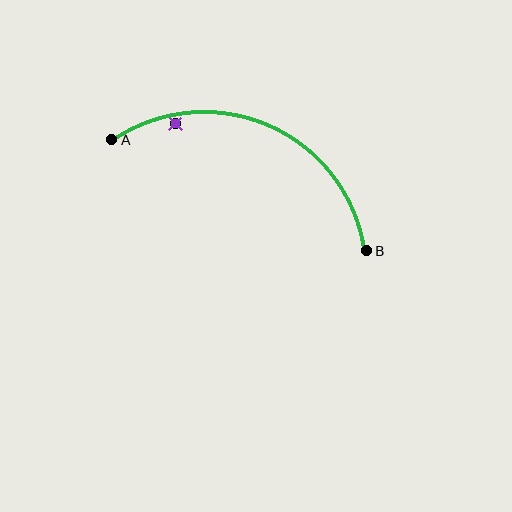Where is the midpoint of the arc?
The arc midpoint is the point on the curve farthest from the straight line joining A and B. It sits above that line.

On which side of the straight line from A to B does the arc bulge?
The arc bulges above the straight line connecting A and B.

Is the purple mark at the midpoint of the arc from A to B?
No — the purple mark does not lie on the arc at all. It sits slightly inside the curve.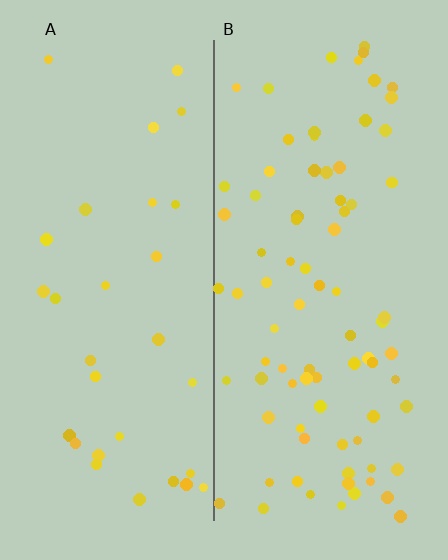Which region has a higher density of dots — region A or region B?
B (the right).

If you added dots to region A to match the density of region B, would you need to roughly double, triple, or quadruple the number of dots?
Approximately triple.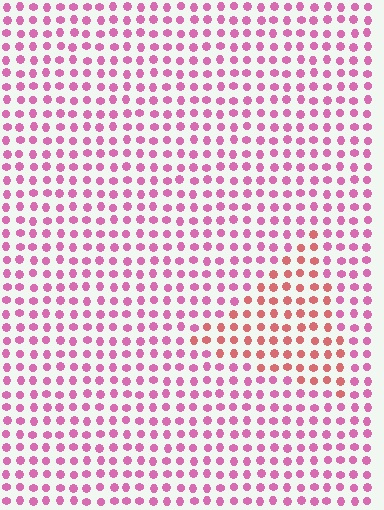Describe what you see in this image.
The image is filled with small pink elements in a uniform arrangement. A triangle-shaped region is visible where the elements are tinted to a slightly different hue, forming a subtle color boundary.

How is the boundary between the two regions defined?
The boundary is defined purely by a slight shift in hue (about 35 degrees). Spacing, size, and orientation are identical on both sides.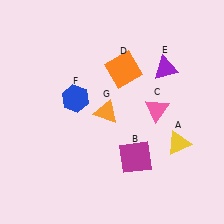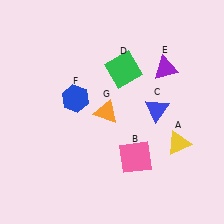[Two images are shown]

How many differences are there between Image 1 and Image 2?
There are 3 differences between the two images.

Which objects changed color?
B changed from magenta to pink. C changed from pink to blue. D changed from orange to green.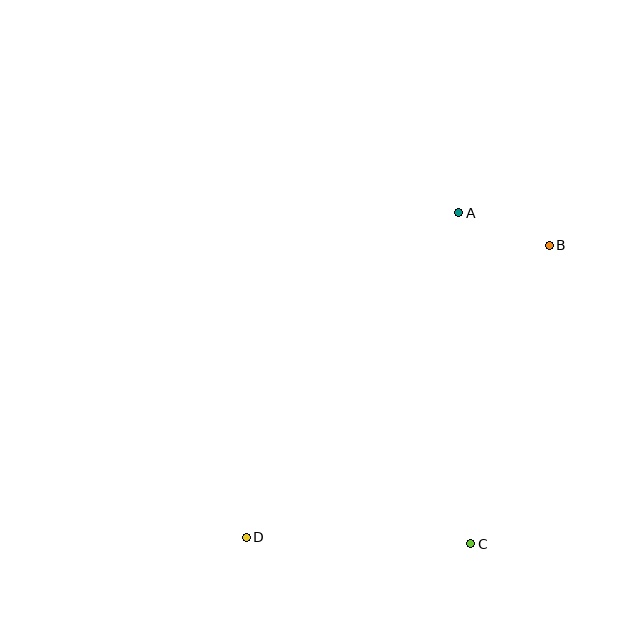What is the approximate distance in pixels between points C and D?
The distance between C and D is approximately 224 pixels.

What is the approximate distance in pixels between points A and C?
The distance between A and C is approximately 331 pixels.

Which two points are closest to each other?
Points A and B are closest to each other.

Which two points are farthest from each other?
Points B and D are farthest from each other.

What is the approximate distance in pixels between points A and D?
The distance between A and D is approximately 388 pixels.